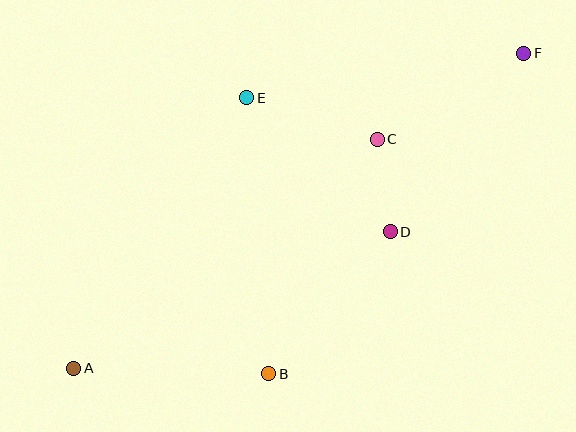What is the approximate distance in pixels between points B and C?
The distance between B and C is approximately 258 pixels.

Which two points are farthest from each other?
Points A and F are farthest from each other.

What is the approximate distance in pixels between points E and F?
The distance between E and F is approximately 280 pixels.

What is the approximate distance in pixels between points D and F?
The distance between D and F is approximately 223 pixels.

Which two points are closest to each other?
Points C and D are closest to each other.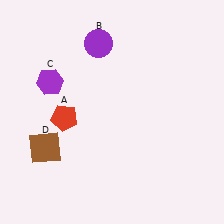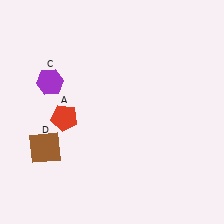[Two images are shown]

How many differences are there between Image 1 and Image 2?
There is 1 difference between the two images.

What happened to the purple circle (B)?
The purple circle (B) was removed in Image 2. It was in the top-left area of Image 1.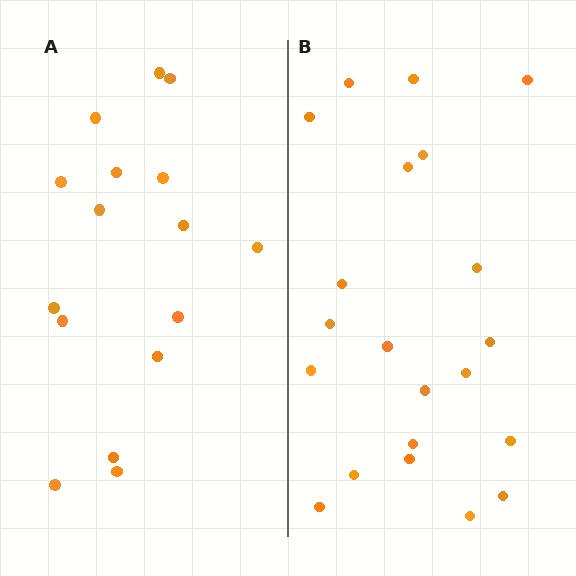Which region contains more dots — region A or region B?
Region B (the right region) has more dots.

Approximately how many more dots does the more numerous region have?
Region B has about 5 more dots than region A.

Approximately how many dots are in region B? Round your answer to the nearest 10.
About 20 dots. (The exact count is 21, which rounds to 20.)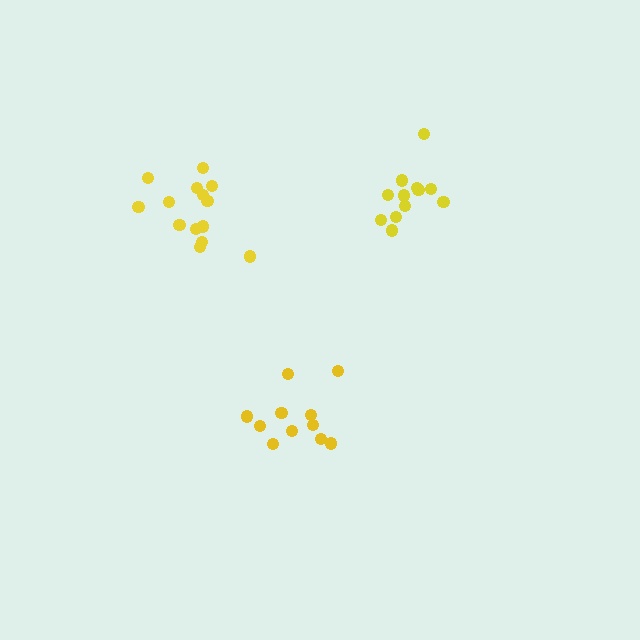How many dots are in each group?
Group 1: 11 dots, Group 2: 12 dots, Group 3: 14 dots (37 total).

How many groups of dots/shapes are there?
There are 3 groups.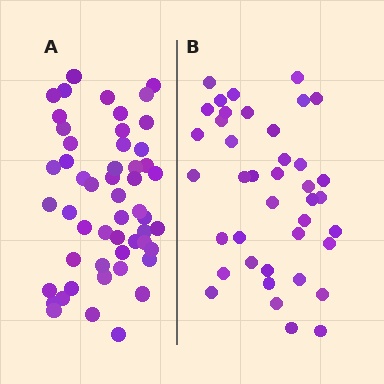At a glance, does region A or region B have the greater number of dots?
Region A (the left region) has more dots.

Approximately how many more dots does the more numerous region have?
Region A has roughly 12 or so more dots than region B.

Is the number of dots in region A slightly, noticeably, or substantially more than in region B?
Region A has noticeably more, but not dramatically so. The ratio is roughly 1.3 to 1.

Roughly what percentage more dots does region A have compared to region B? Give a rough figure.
About 30% more.